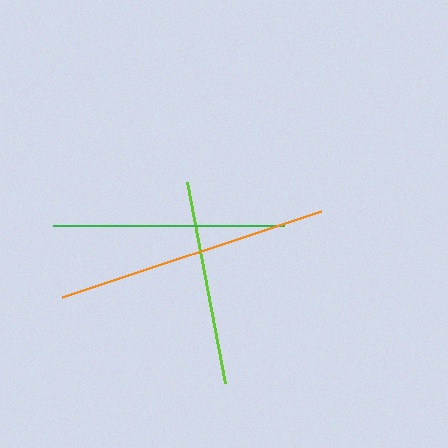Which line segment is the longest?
The orange line is the longest at approximately 273 pixels.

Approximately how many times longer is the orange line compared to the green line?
The orange line is approximately 1.2 times the length of the green line.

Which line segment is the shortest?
The lime line is the shortest at approximately 204 pixels.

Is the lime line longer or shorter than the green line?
The green line is longer than the lime line.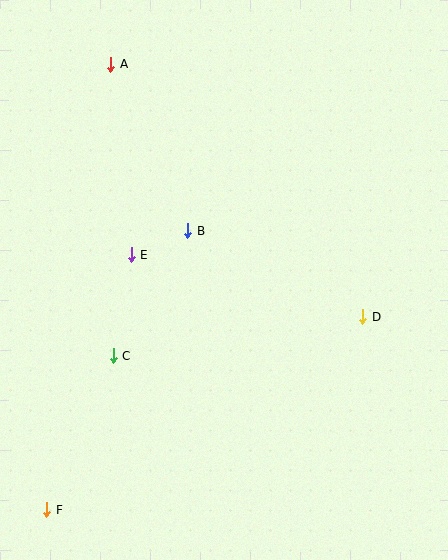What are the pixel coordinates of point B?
Point B is at (188, 231).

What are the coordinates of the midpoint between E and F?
The midpoint between E and F is at (89, 382).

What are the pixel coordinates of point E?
Point E is at (131, 255).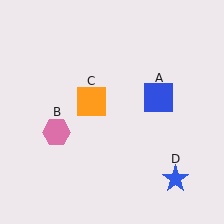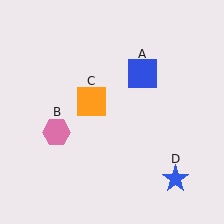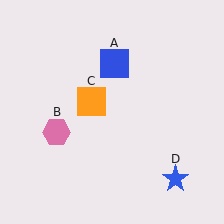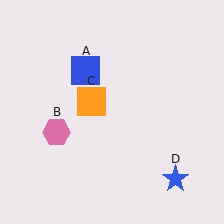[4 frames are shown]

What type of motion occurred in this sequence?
The blue square (object A) rotated counterclockwise around the center of the scene.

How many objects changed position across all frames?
1 object changed position: blue square (object A).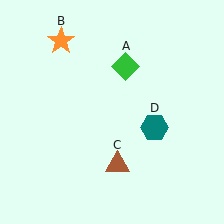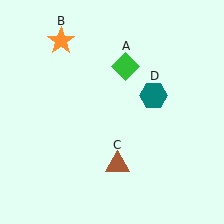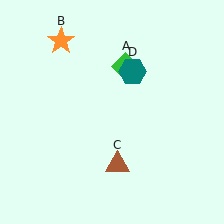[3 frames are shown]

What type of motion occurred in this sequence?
The teal hexagon (object D) rotated counterclockwise around the center of the scene.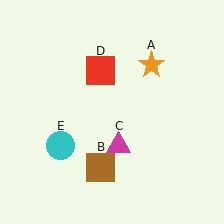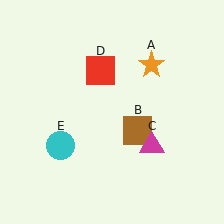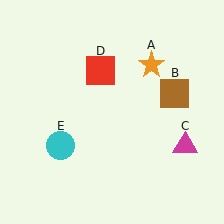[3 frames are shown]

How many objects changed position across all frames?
2 objects changed position: brown square (object B), magenta triangle (object C).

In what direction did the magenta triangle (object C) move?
The magenta triangle (object C) moved right.